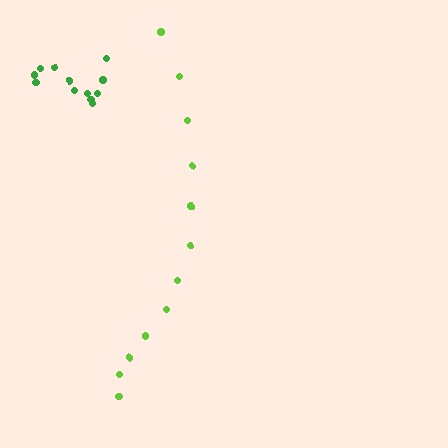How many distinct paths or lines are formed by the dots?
There are 2 distinct paths.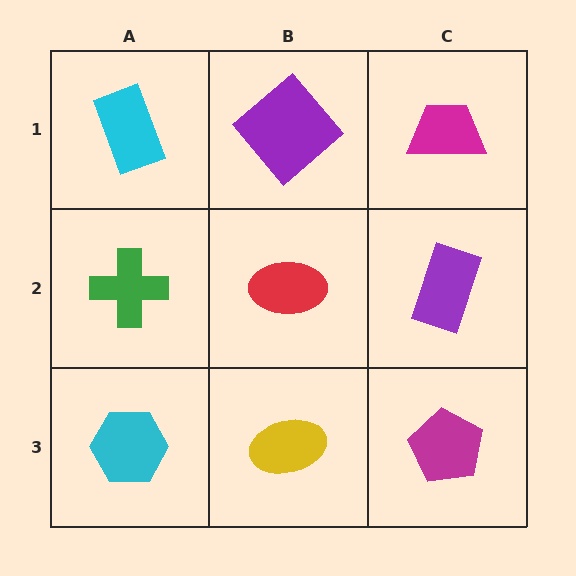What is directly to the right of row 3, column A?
A yellow ellipse.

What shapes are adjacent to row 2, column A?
A cyan rectangle (row 1, column A), a cyan hexagon (row 3, column A), a red ellipse (row 2, column B).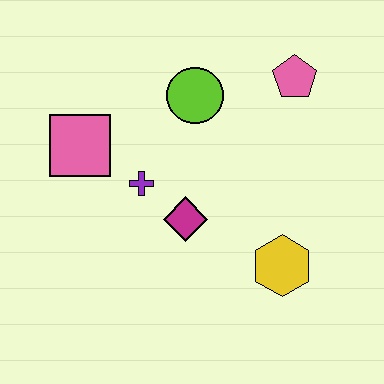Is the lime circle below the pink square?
No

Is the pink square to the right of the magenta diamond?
No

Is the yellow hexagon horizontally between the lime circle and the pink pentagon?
Yes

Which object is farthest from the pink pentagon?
The pink square is farthest from the pink pentagon.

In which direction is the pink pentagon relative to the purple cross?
The pink pentagon is to the right of the purple cross.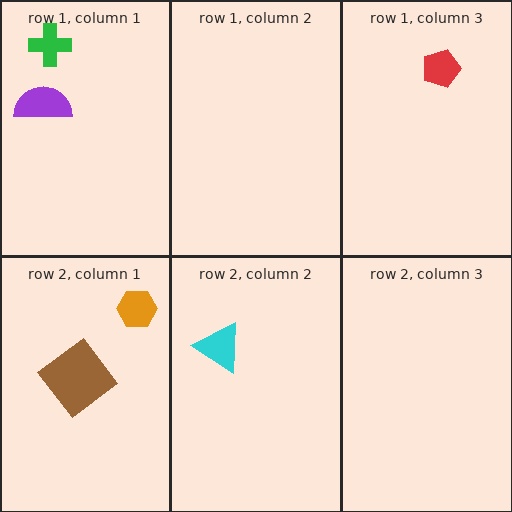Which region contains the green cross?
The row 1, column 1 region.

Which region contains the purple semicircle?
The row 1, column 1 region.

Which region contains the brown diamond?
The row 2, column 1 region.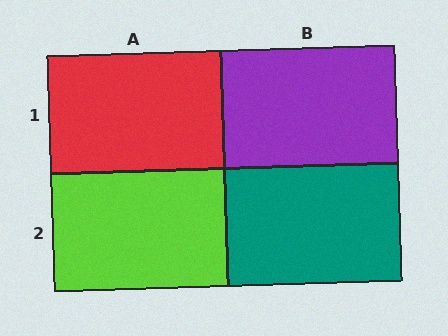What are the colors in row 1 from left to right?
Red, purple.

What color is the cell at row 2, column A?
Lime.